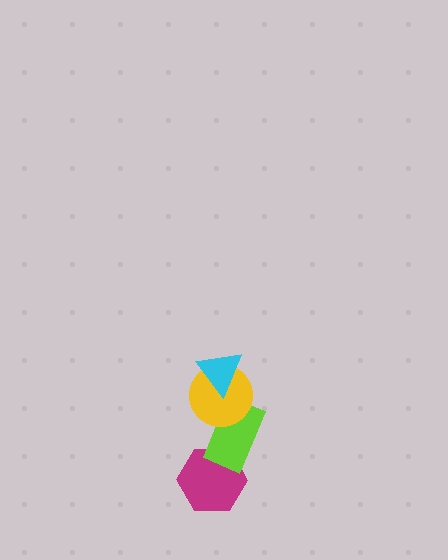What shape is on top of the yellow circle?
The cyan triangle is on top of the yellow circle.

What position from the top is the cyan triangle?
The cyan triangle is 1st from the top.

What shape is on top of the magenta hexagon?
The lime rectangle is on top of the magenta hexagon.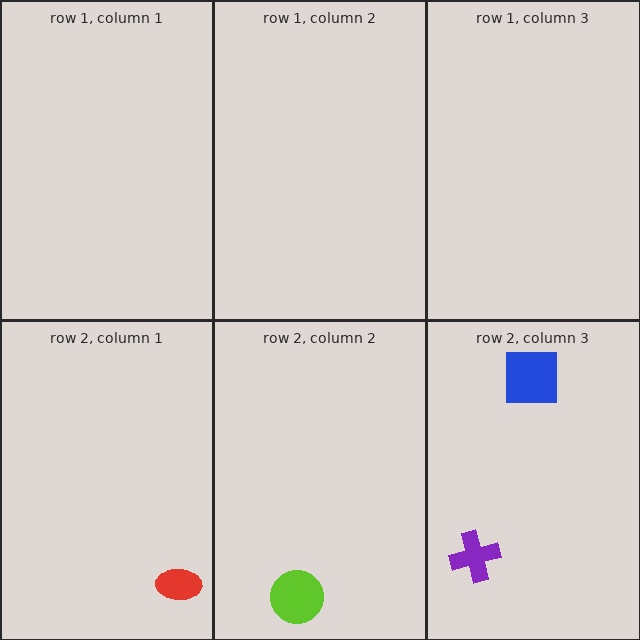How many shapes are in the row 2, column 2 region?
1.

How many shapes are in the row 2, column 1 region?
1.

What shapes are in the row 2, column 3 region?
The blue square, the purple cross.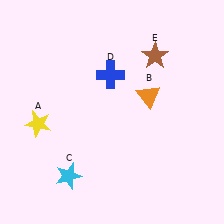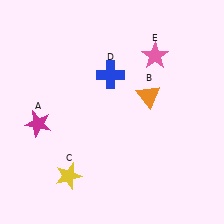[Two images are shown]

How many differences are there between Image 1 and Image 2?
There are 3 differences between the two images.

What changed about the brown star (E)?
In Image 1, E is brown. In Image 2, it changed to pink.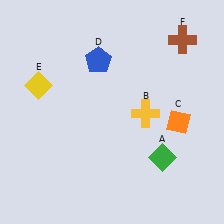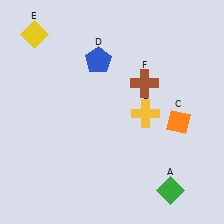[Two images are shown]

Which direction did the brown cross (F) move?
The brown cross (F) moved down.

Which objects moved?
The objects that moved are: the green diamond (A), the yellow diamond (E), the brown cross (F).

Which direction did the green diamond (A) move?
The green diamond (A) moved down.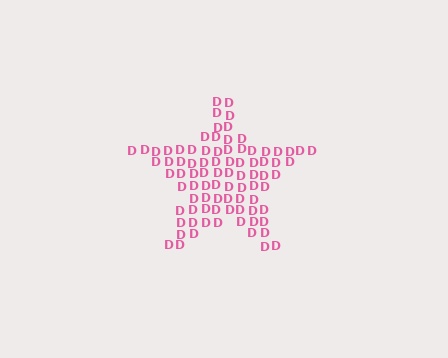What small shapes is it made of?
It is made of small letter D's.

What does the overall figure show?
The overall figure shows a star.